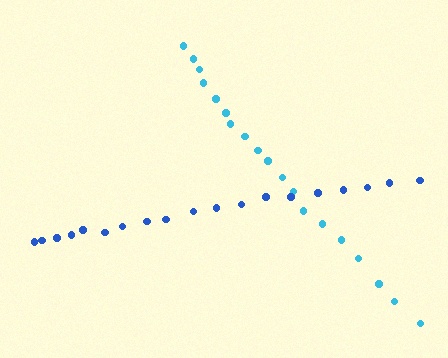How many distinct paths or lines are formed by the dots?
There are 2 distinct paths.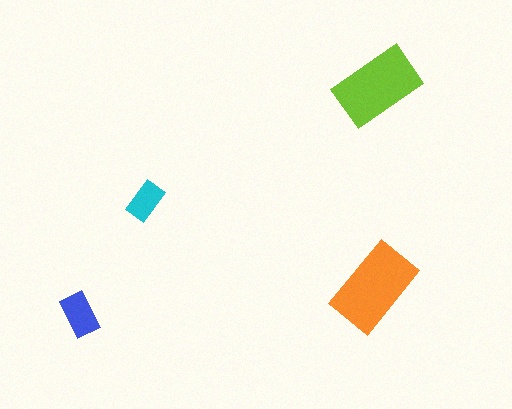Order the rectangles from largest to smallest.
the orange one, the lime one, the blue one, the cyan one.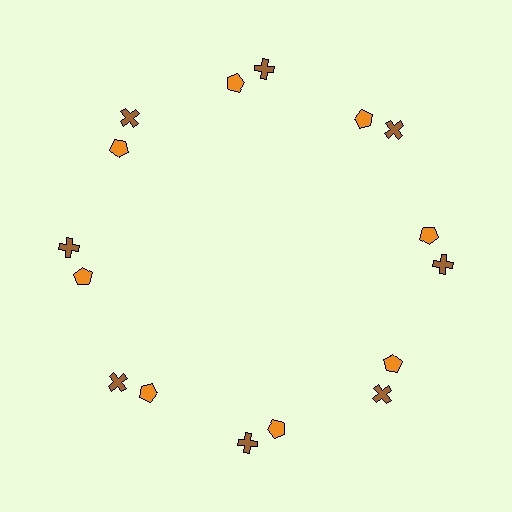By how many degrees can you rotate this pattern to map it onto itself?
The pattern maps onto itself every 45 degrees of rotation.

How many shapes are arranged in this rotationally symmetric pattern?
There are 16 shapes, arranged in 8 groups of 2.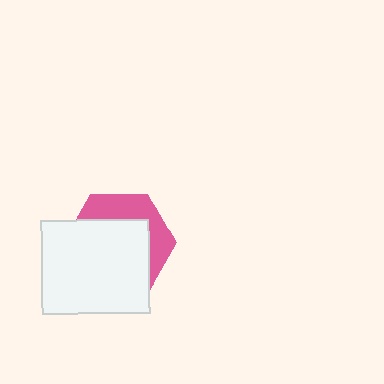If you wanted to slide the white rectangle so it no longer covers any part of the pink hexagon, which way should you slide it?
Slide it toward the lower-left — that is the most direct way to separate the two shapes.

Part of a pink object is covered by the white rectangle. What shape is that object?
It is a hexagon.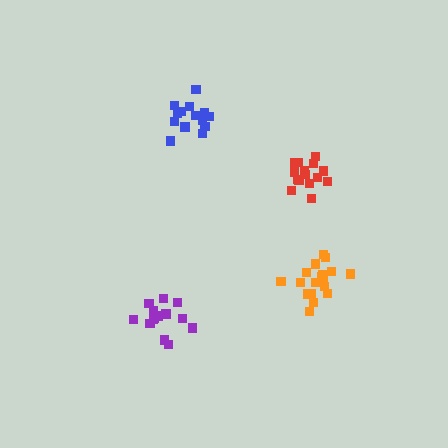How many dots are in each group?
Group 1: 18 dots, Group 2: 15 dots, Group 3: 14 dots, Group 4: 15 dots (62 total).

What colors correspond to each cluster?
The clusters are colored: orange, purple, blue, red.